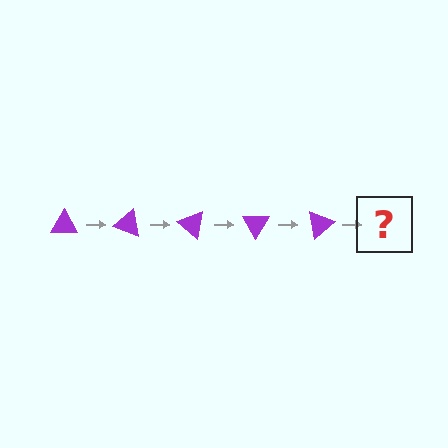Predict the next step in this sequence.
The next step is a purple triangle rotated 100 degrees.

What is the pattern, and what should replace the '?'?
The pattern is that the triangle rotates 20 degrees each step. The '?' should be a purple triangle rotated 100 degrees.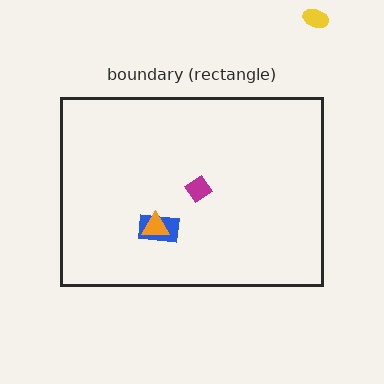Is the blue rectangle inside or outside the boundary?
Inside.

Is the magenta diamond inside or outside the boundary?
Inside.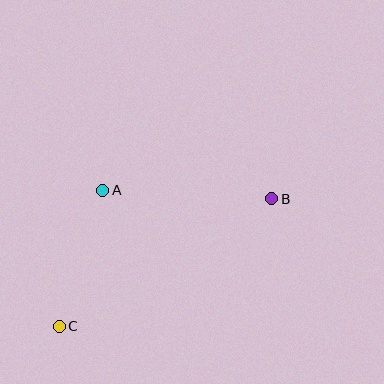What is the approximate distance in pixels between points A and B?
The distance between A and B is approximately 169 pixels.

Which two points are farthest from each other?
Points B and C are farthest from each other.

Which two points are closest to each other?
Points A and C are closest to each other.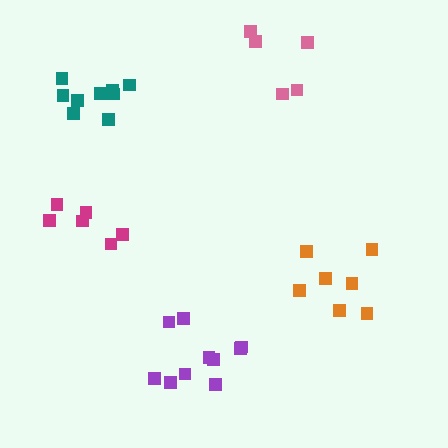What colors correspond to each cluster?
The clusters are colored: orange, magenta, purple, teal, pink.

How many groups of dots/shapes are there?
There are 5 groups.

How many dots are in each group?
Group 1: 7 dots, Group 2: 6 dots, Group 3: 10 dots, Group 4: 9 dots, Group 5: 5 dots (37 total).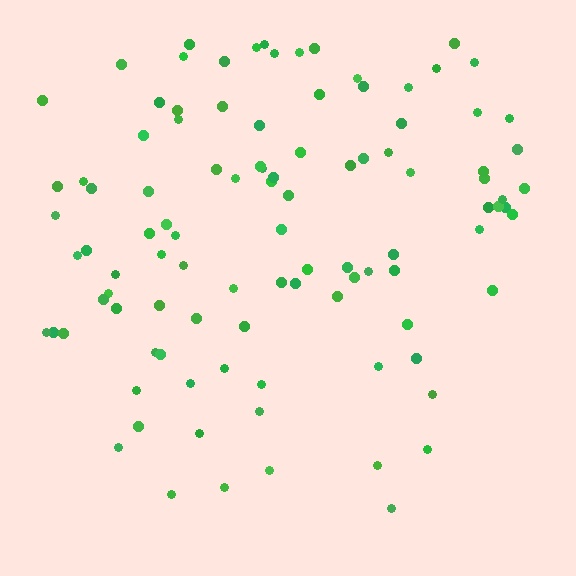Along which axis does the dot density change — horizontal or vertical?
Vertical.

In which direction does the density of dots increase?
From bottom to top, with the top side densest.